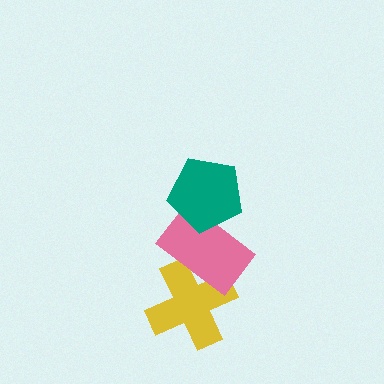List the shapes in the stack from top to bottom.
From top to bottom: the teal pentagon, the pink rectangle, the yellow cross.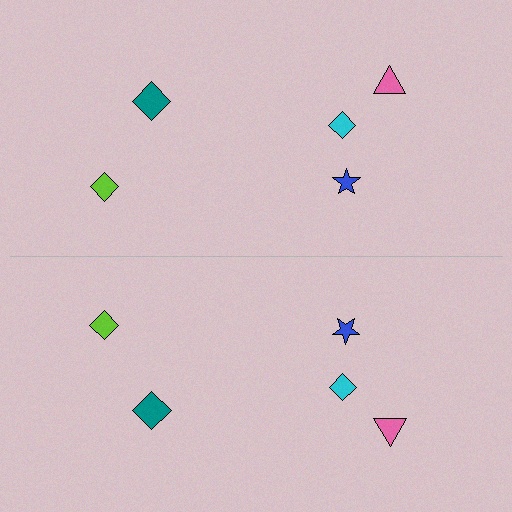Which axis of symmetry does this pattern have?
The pattern has a horizontal axis of symmetry running through the center of the image.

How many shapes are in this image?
There are 10 shapes in this image.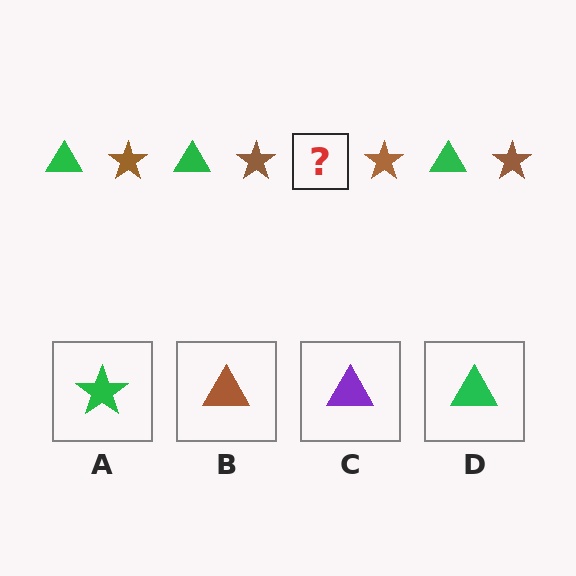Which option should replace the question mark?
Option D.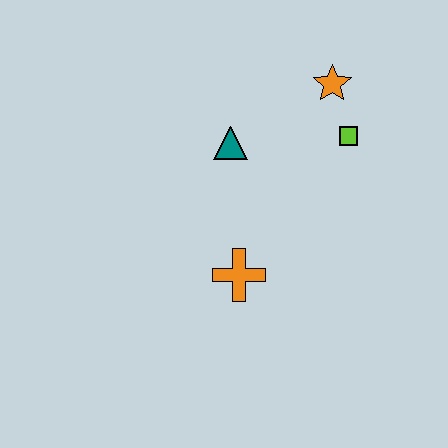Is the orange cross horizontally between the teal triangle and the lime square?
Yes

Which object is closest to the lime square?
The orange star is closest to the lime square.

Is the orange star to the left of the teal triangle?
No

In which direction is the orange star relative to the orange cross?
The orange star is above the orange cross.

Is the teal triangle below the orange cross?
No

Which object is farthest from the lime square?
The orange cross is farthest from the lime square.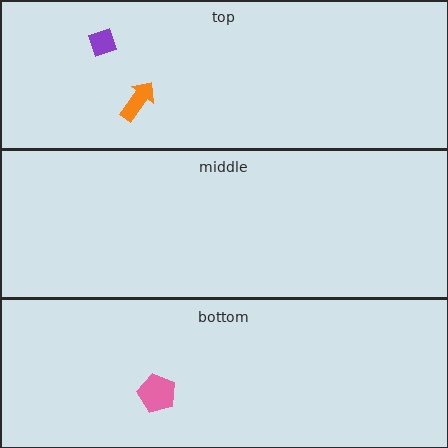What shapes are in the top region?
The orange arrow, the purple diamond.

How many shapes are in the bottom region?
1.